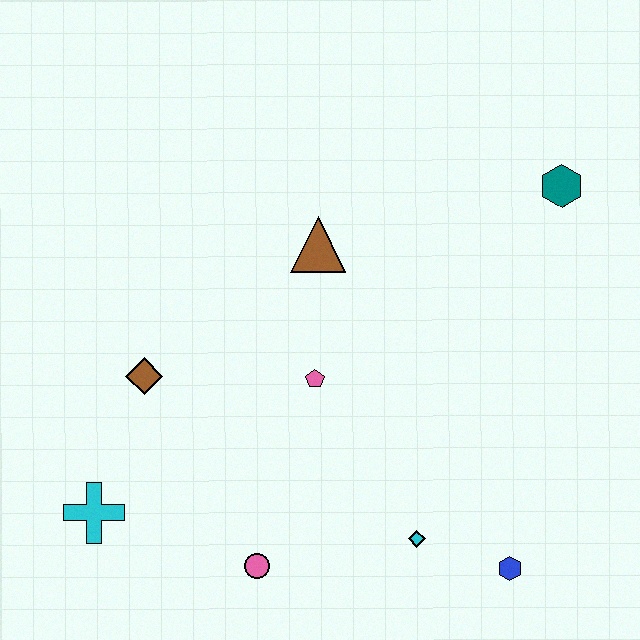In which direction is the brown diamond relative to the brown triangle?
The brown diamond is to the left of the brown triangle.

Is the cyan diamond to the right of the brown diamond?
Yes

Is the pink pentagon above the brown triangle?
No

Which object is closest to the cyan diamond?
The blue hexagon is closest to the cyan diamond.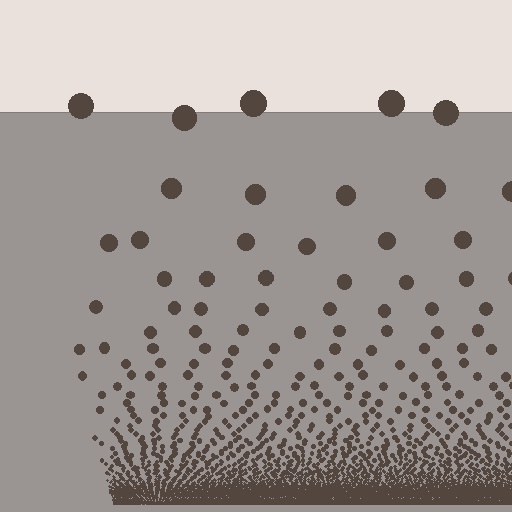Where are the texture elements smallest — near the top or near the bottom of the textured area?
Near the bottom.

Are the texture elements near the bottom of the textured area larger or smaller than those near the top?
Smaller. The gradient is inverted — elements near the bottom are smaller and denser.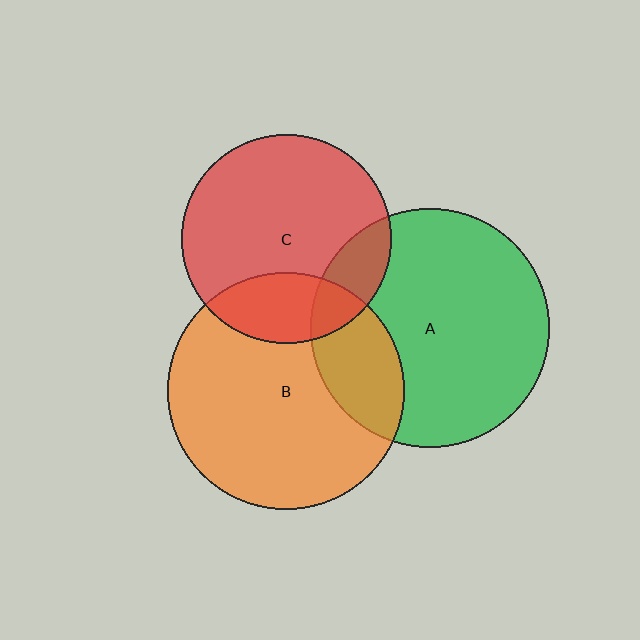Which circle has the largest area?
Circle A (green).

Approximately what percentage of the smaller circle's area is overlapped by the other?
Approximately 25%.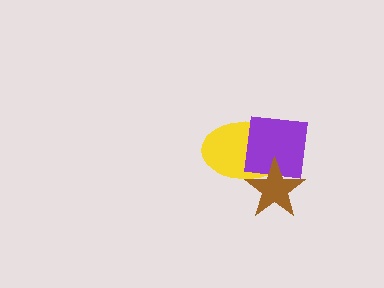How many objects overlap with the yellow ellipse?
2 objects overlap with the yellow ellipse.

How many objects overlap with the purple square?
2 objects overlap with the purple square.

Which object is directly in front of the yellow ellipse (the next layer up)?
The purple square is directly in front of the yellow ellipse.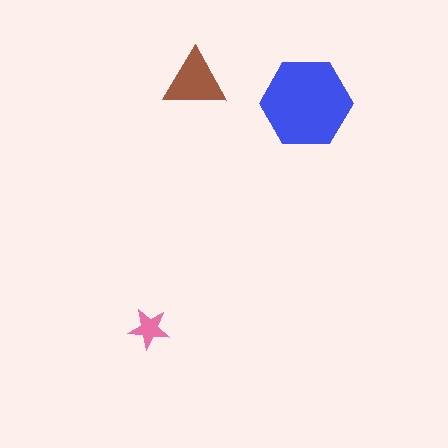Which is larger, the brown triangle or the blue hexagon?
The blue hexagon.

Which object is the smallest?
The pink star.